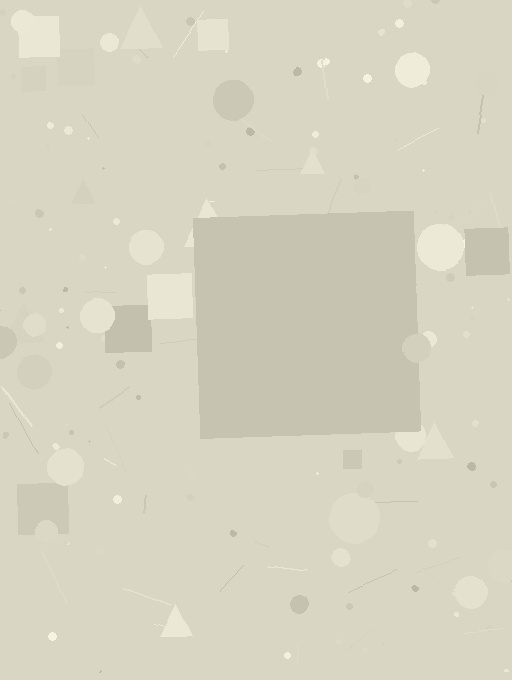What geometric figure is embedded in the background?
A square is embedded in the background.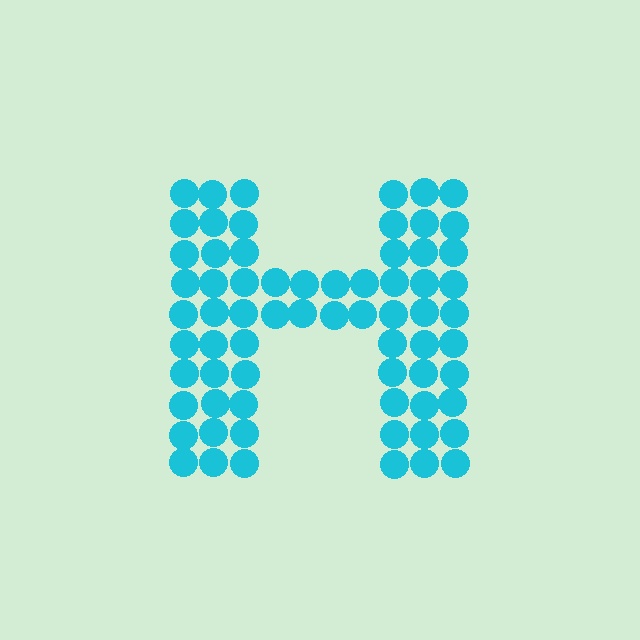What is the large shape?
The large shape is the letter H.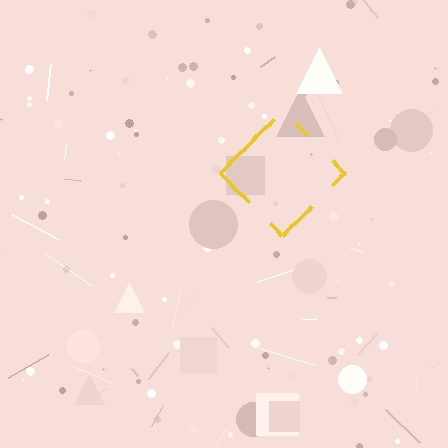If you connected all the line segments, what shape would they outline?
They would outline a diamond.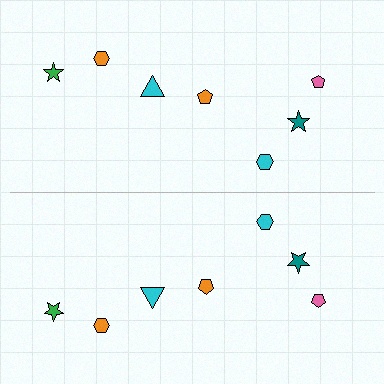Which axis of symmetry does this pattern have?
The pattern has a horizontal axis of symmetry running through the center of the image.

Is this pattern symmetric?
Yes, this pattern has bilateral (reflection) symmetry.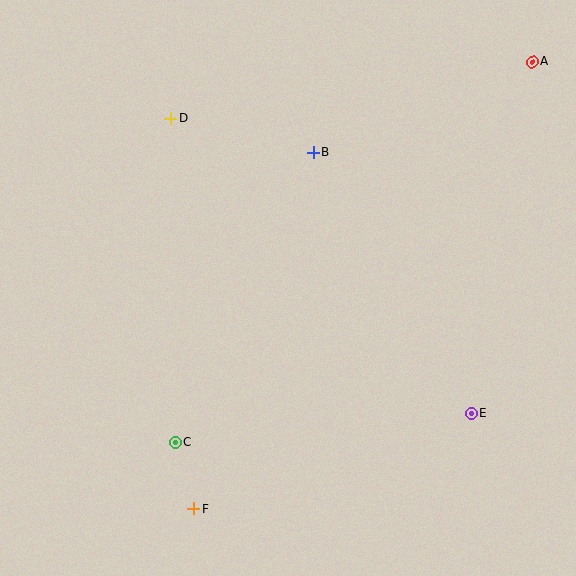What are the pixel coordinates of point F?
Point F is at (194, 508).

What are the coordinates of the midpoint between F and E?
The midpoint between F and E is at (333, 461).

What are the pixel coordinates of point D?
Point D is at (171, 119).